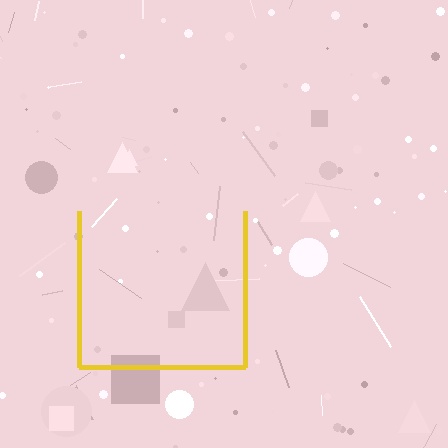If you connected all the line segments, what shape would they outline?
They would outline a square.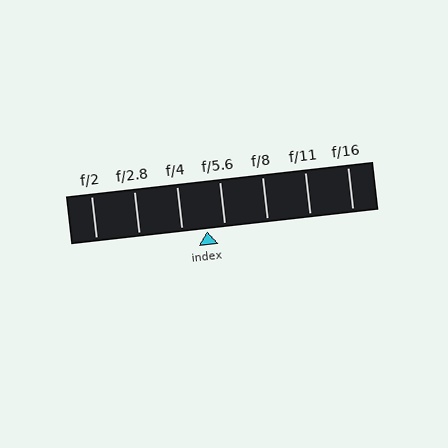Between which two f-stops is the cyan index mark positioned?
The index mark is between f/4 and f/5.6.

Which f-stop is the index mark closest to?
The index mark is closest to f/5.6.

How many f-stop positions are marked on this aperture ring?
There are 7 f-stop positions marked.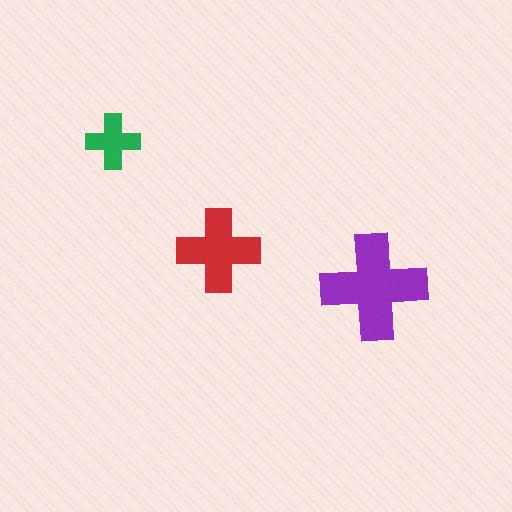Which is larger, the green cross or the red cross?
The red one.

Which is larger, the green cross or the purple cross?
The purple one.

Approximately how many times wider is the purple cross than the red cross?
About 1.5 times wider.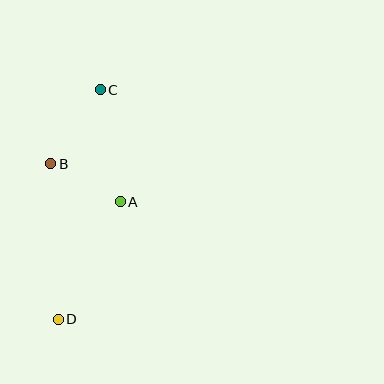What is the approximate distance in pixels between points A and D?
The distance between A and D is approximately 133 pixels.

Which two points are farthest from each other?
Points C and D are farthest from each other.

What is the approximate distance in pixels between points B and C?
The distance between B and C is approximately 89 pixels.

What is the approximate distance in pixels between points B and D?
The distance between B and D is approximately 156 pixels.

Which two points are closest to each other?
Points A and B are closest to each other.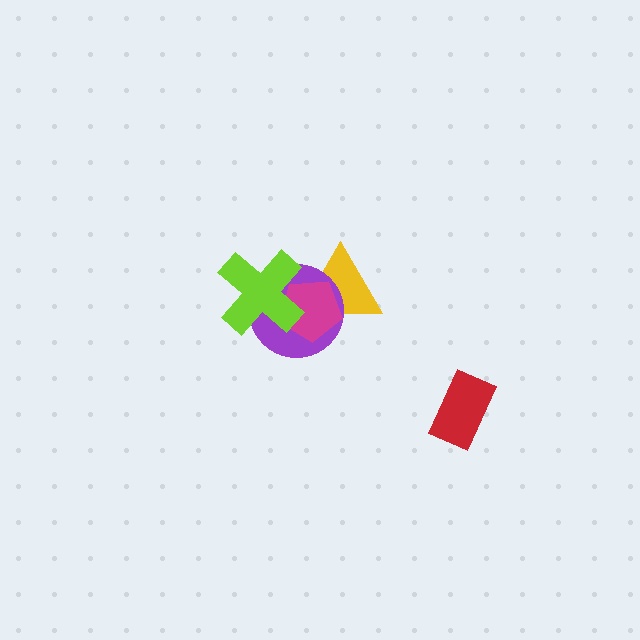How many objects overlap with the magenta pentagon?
3 objects overlap with the magenta pentagon.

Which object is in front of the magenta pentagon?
The lime cross is in front of the magenta pentagon.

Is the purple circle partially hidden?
Yes, it is partially covered by another shape.